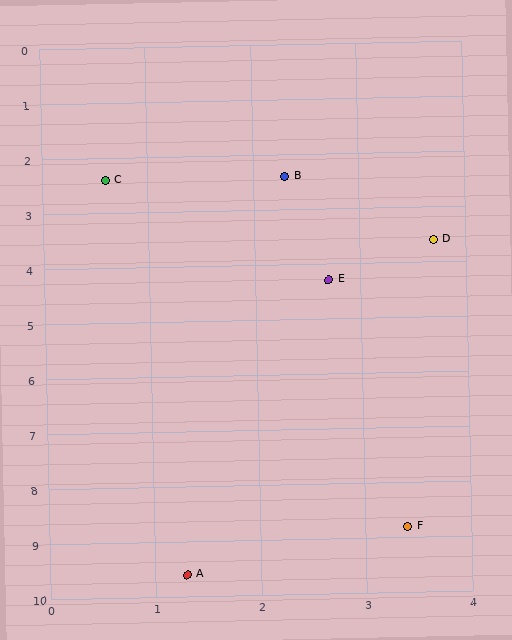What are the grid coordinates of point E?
Point E is at approximately (2.7, 4.3).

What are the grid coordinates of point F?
Point F is at approximately (3.4, 8.8).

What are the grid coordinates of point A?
Point A is at approximately (1.3, 9.6).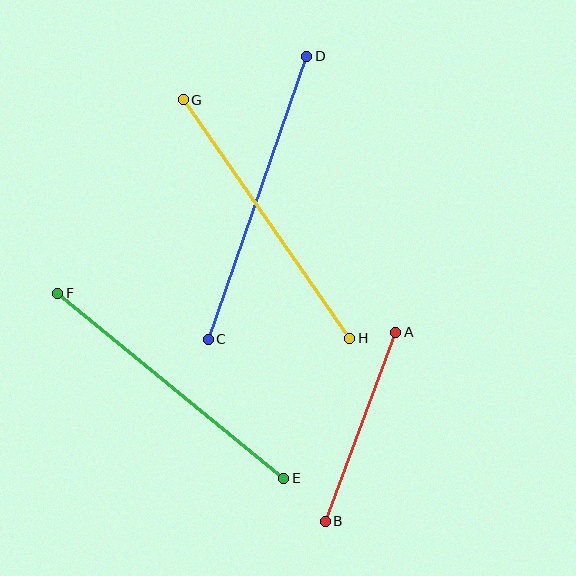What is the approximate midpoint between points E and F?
The midpoint is at approximately (171, 386) pixels.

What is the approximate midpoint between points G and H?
The midpoint is at approximately (266, 219) pixels.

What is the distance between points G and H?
The distance is approximately 291 pixels.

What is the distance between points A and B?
The distance is approximately 202 pixels.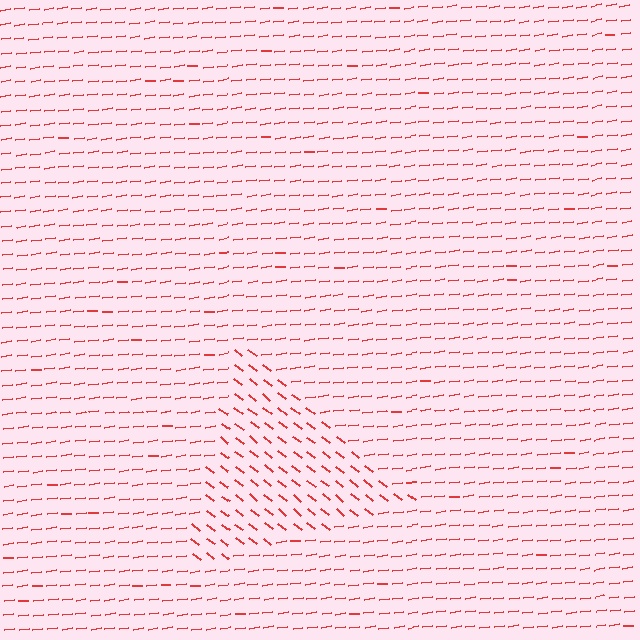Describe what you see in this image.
The image is filled with small red line segments. A triangle region in the image has lines oriented differently from the surrounding lines, creating a visible texture boundary.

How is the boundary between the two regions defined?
The boundary is defined purely by a change in line orientation (approximately 45 degrees difference). All lines are the same color and thickness.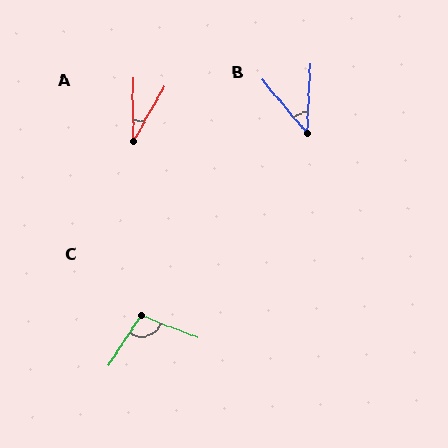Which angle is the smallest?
A, at approximately 30 degrees.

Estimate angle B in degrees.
Approximately 42 degrees.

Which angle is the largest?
C, at approximately 102 degrees.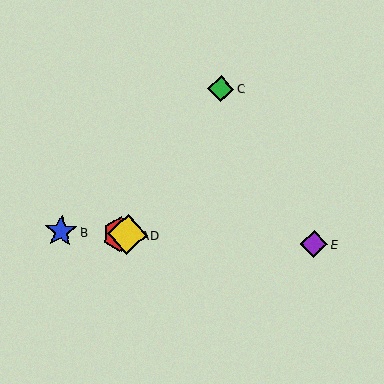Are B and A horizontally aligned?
Yes, both are at y≈231.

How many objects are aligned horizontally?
4 objects (A, B, D, E) are aligned horizontally.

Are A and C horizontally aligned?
No, A is at y≈234 and C is at y≈89.